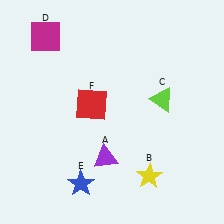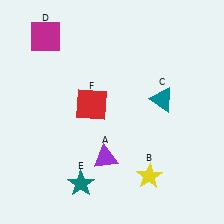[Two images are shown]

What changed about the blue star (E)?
In Image 1, E is blue. In Image 2, it changed to teal.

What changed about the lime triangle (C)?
In Image 1, C is lime. In Image 2, it changed to teal.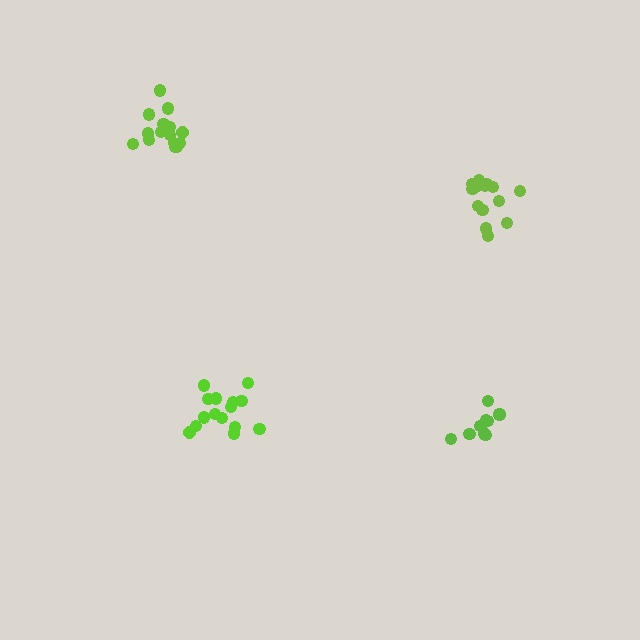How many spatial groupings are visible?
There are 4 spatial groupings.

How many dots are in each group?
Group 1: 15 dots, Group 2: 10 dots, Group 3: 14 dots, Group 4: 15 dots (54 total).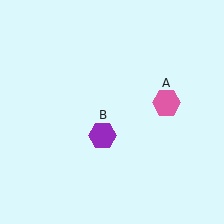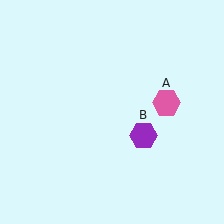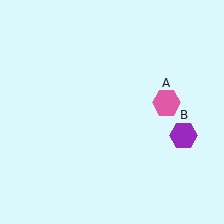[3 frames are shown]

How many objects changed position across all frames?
1 object changed position: purple hexagon (object B).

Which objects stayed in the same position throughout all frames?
Pink hexagon (object A) remained stationary.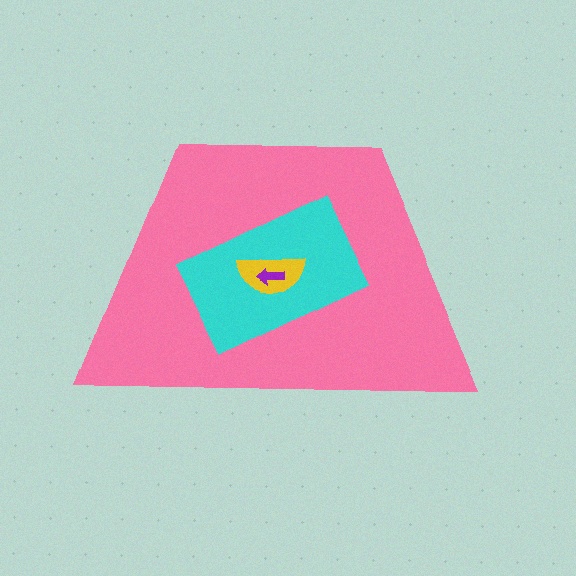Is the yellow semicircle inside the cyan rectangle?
Yes.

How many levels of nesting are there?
4.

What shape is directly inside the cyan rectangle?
The yellow semicircle.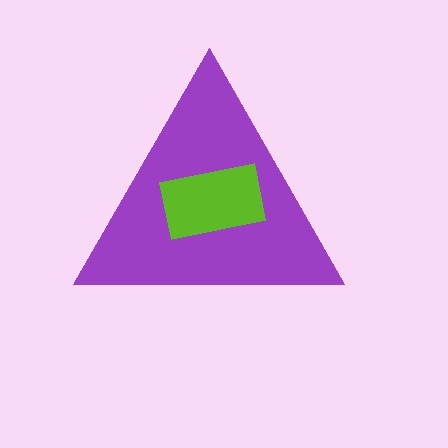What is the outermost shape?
The purple triangle.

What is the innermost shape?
The lime rectangle.